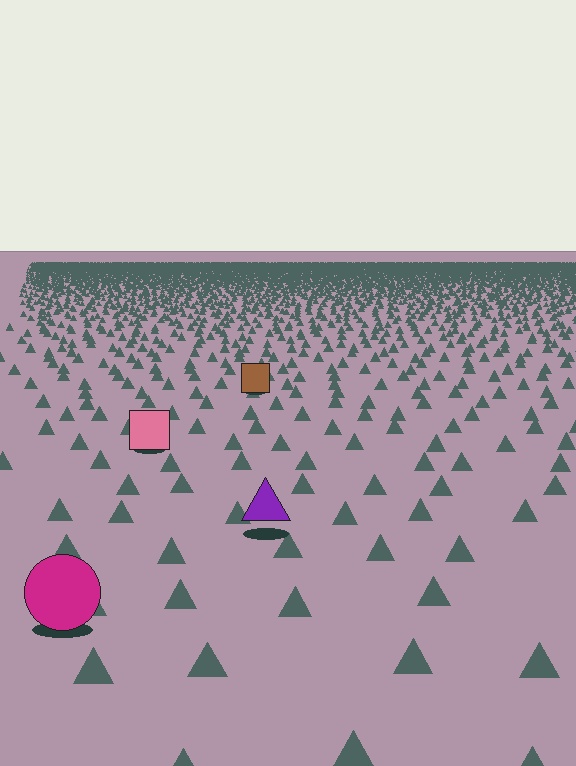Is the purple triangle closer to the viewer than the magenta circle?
No. The magenta circle is closer — you can tell from the texture gradient: the ground texture is coarser near it.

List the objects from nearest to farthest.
From nearest to farthest: the magenta circle, the purple triangle, the pink square, the brown square.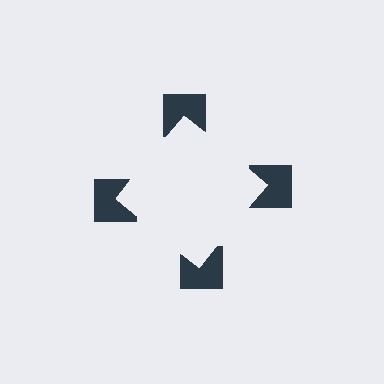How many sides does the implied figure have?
4 sides.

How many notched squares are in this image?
There are 4 — one at each vertex of the illusory square.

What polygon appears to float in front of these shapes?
An illusory square — its edges are inferred from the aligned wedge cuts in the notched squares, not physically drawn.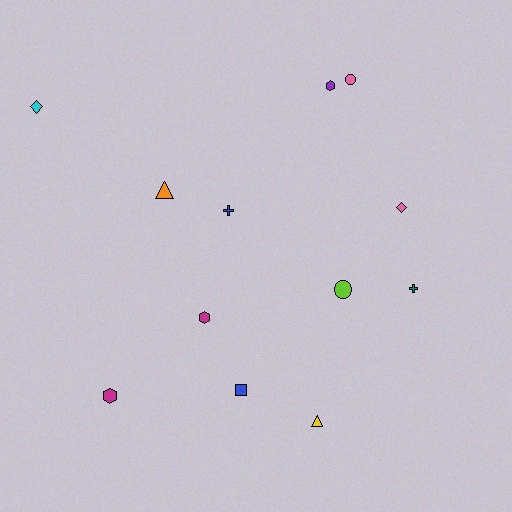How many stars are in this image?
There are no stars.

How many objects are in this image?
There are 12 objects.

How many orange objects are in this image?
There is 1 orange object.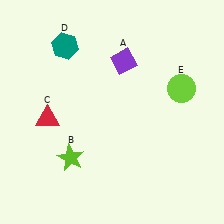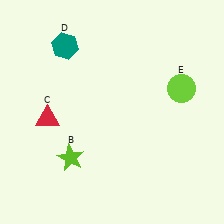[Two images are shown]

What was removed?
The purple diamond (A) was removed in Image 2.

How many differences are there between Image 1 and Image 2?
There is 1 difference between the two images.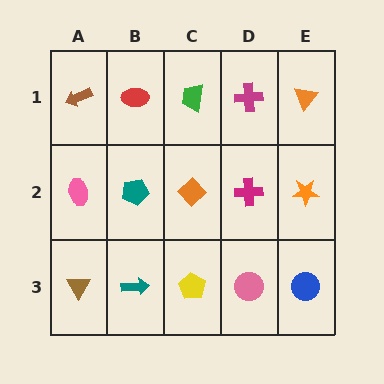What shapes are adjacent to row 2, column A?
A brown arrow (row 1, column A), a brown triangle (row 3, column A), a teal pentagon (row 2, column B).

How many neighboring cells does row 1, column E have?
2.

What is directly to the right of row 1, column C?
A magenta cross.